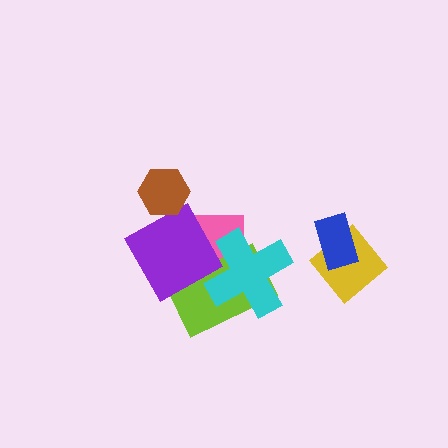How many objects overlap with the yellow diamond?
1 object overlaps with the yellow diamond.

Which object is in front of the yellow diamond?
The blue rectangle is in front of the yellow diamond.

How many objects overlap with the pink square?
3 objects overlap with the pink square.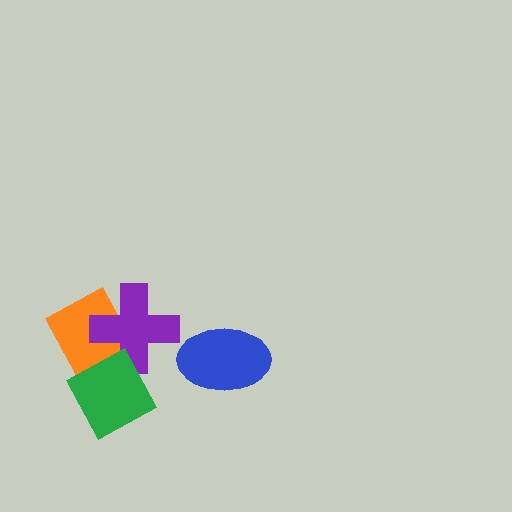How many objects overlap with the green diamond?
2 objects overlap with the green diamond.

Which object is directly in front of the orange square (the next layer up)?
The purple cross is directly in front of the orange square.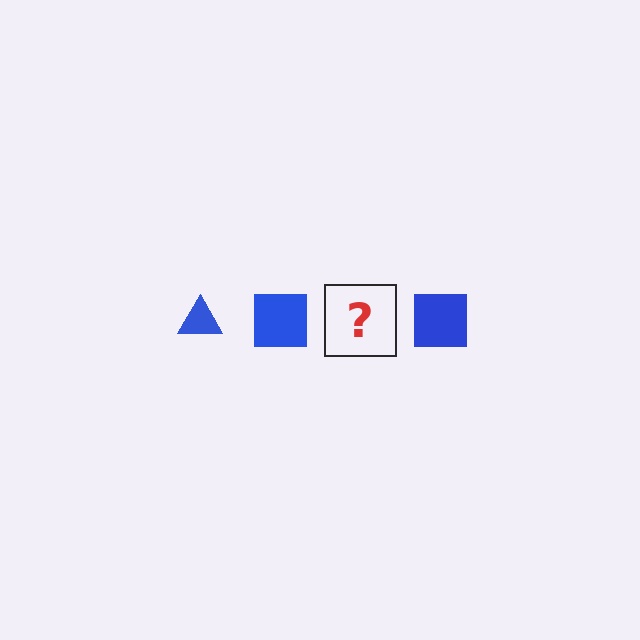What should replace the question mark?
The question mark should be replaced with a blue triangle.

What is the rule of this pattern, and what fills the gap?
The rule is that the pattern cycles through triangle, square shapes in blue. The gap should be filled with a blue triangle.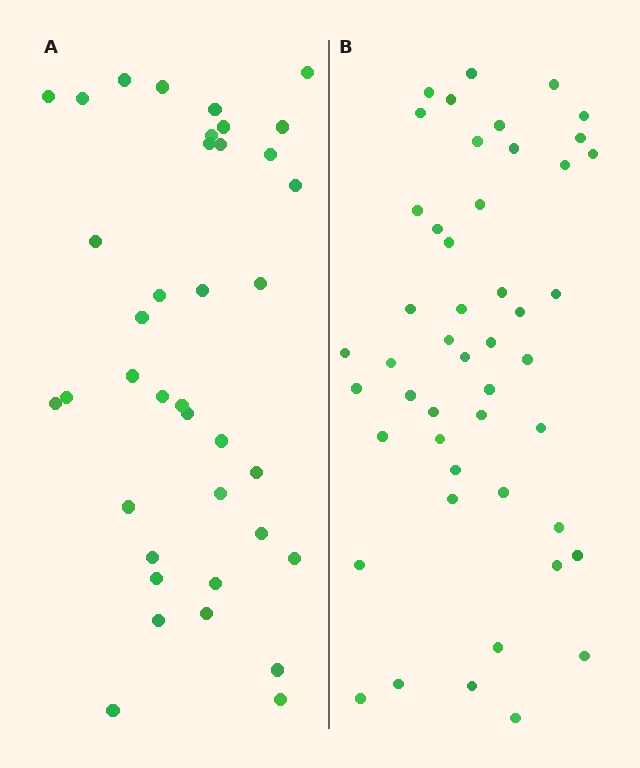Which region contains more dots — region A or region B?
Region B (the right region) has more dots.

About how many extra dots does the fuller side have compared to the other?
Region B has roughly 10 or so more dots than region A.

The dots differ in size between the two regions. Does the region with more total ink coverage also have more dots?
No. Region A has more total ink coverage because its dots are larger, but region B actually contains more individual dots. Total area can be misleading — the number of items is what matters here.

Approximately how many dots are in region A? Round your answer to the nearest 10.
About 40 dots. (The exact count is 38, which rounds to 40.)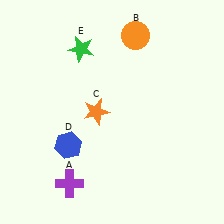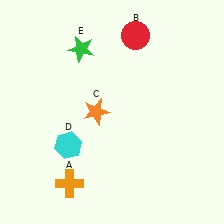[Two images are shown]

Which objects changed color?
A changed from purple to orange. B changed from orange to red. D changed from blue to cyan.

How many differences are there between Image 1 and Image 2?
There are 3 differences between the two images.